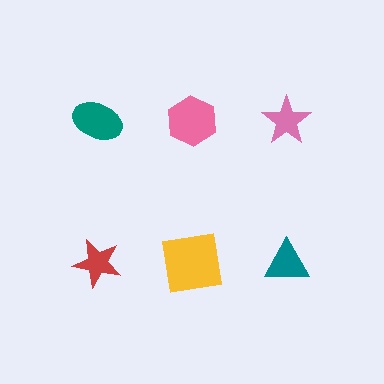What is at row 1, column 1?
A teal ellipse.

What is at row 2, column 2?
A yellow square.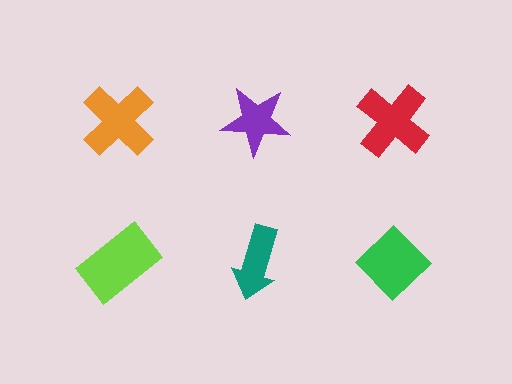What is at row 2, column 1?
A lime rectangle.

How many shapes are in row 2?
3 shapes.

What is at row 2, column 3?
A green diamond.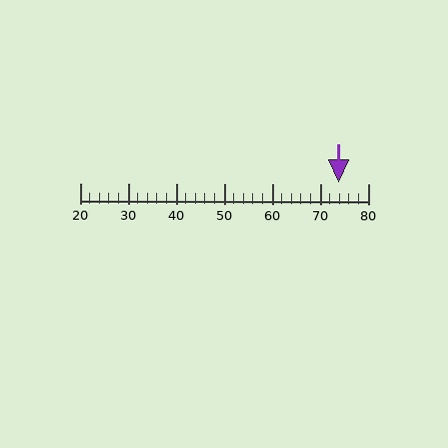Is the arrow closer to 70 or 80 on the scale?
The arrow is closer to 70.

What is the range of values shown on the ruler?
The ruler shows values from 20 to 80.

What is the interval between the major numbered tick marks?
The major tick marks are spaced 10 units apart.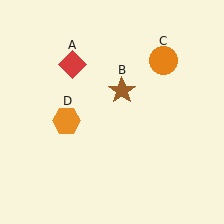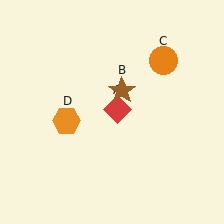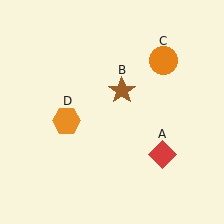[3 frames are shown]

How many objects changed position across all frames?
1 object changed position: red diamond (object A).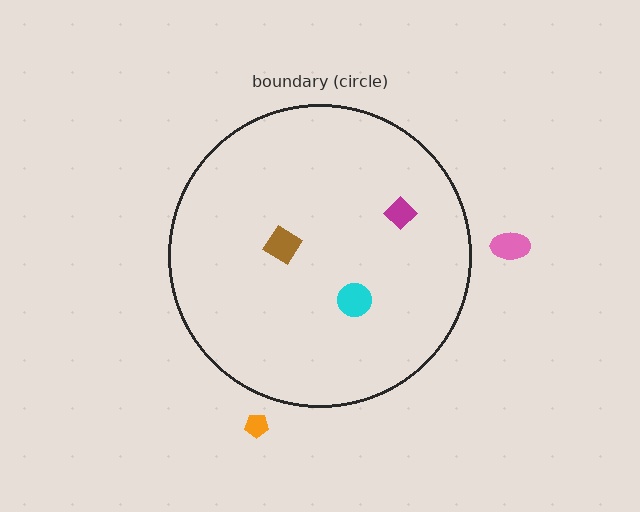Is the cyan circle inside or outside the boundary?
Inside.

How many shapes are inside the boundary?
3 inside, 2 outside.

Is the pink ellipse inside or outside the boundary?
Outside.